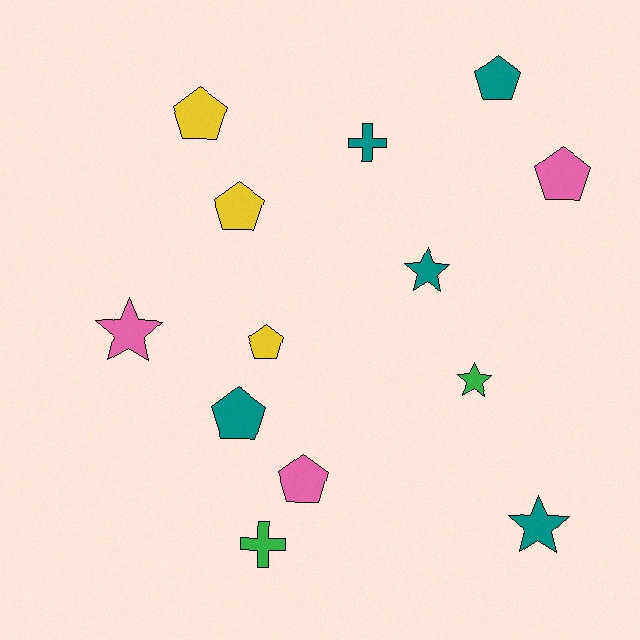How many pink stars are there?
There is 1 pink star.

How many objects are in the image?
There are 13 objects.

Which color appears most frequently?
Teal, with 5 objects.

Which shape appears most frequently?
Pentagon, with 7 objects.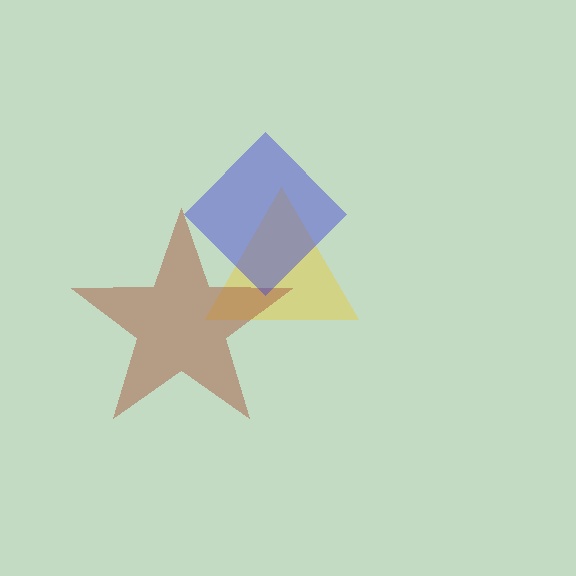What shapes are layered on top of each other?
The layered shapes are: a yellow triangle, a brown star, a blue diamond.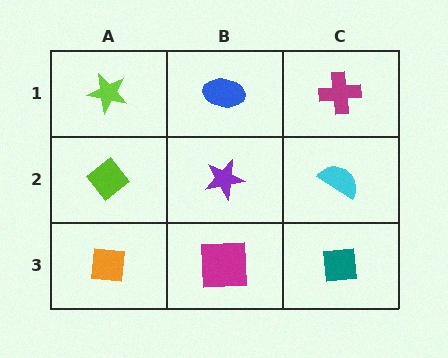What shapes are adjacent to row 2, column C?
A magenta cross (row 1, column C), a teal square (row 3, column C), a purple star (row 2, column B).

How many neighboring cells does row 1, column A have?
2.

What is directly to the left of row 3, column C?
A magenta square.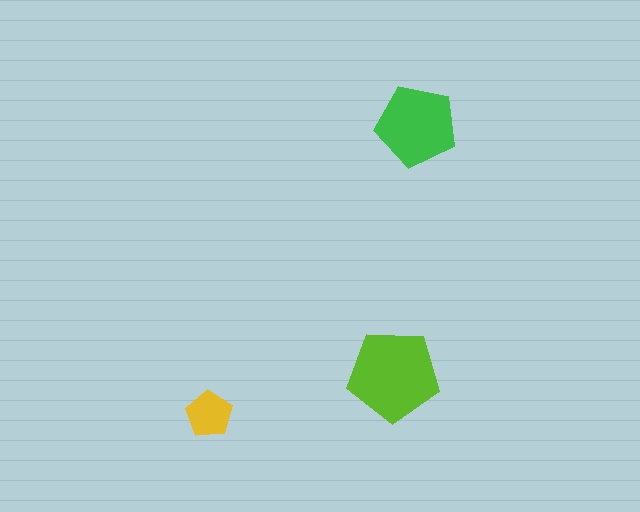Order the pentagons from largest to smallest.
the lime one, the green one, the yellow one.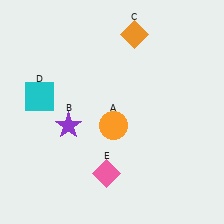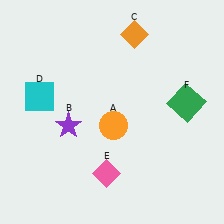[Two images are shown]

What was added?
A green square (F) was added in Image 2.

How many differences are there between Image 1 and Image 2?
There is 1 difference between the two images.